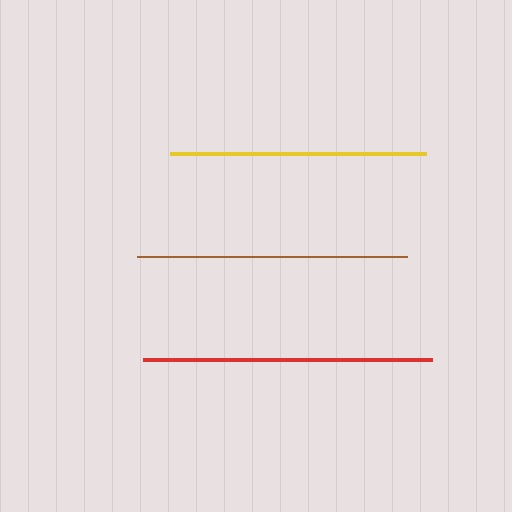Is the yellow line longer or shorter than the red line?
The red line is longer than the yellow line.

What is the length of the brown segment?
The brown segment is approximately 270 pixels long.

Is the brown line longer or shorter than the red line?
The red line is longer than the brown line.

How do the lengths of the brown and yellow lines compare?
The brown and yellow lines are approximately the same length.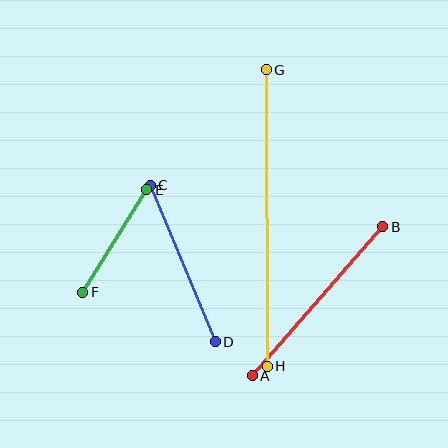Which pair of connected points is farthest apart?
Points G and H are farthest apart.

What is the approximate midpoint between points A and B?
The midpoint is at approximately (318, 301) pixels.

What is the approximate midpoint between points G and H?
The midpoint is at approximately (267, 218) pixels.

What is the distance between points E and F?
The distance is approximately 121 pixels.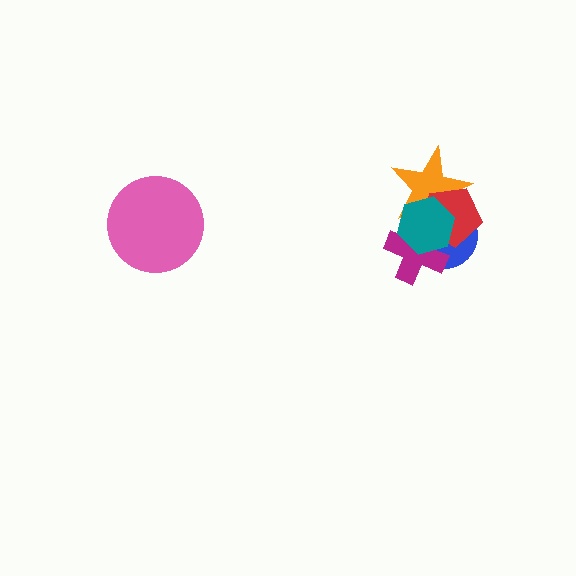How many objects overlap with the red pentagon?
4 objects overlap with the red pentagon.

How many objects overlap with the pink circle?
0 objects overlap with the pink circle.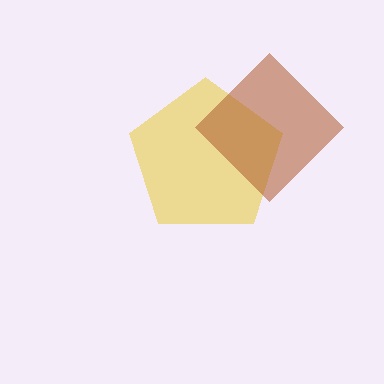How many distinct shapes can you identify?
There are 2 distinct shapes: a yellow pentagon, a brown diamond.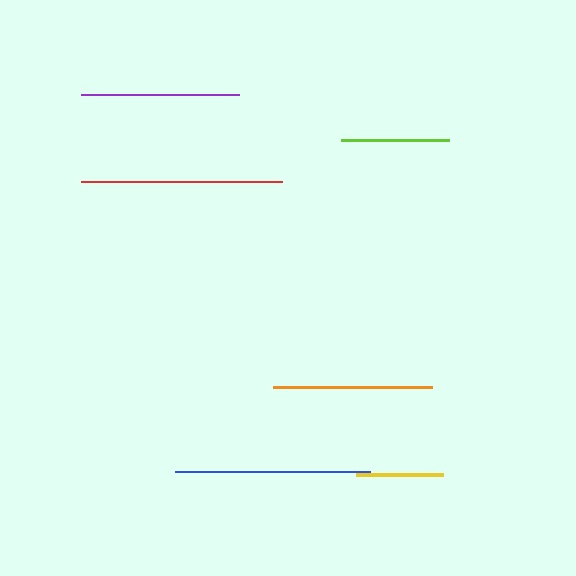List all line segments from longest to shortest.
From longest to shortest: red, blue, orange, purple, lime, yellow.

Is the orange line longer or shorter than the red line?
The red line is longer than the orange line.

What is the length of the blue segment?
The blue segment is approximately 195 pixels long.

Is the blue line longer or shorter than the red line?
The red line is longer than the blue line.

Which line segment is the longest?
The red line is the longest at approximately 201 pixels.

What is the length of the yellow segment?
The yellow segment is approximately 86 pixels long.